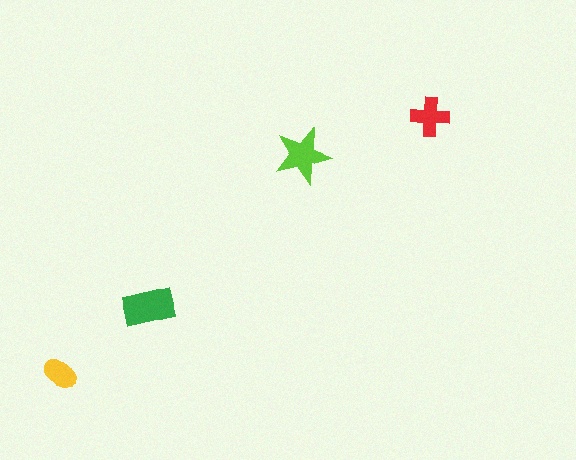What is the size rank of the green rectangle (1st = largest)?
1st.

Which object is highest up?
The red cross is topmost.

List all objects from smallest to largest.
The yellow ellipse, the red cross, the lime star, the green rectangle.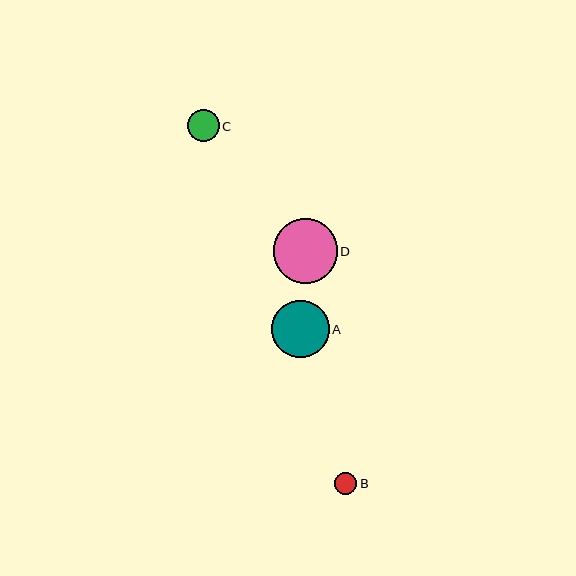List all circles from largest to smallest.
From largest to smallest: D, A, C, B.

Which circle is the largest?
Circle D is the largest with a size of approximately 64 pixels.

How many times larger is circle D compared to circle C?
Circle D is approximately 2.0 times the size of circle C.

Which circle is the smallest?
Circle B is the smallest with a size of approximately 23 pixels.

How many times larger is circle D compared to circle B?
Circle D is approximately 2.8 times the size of circle B.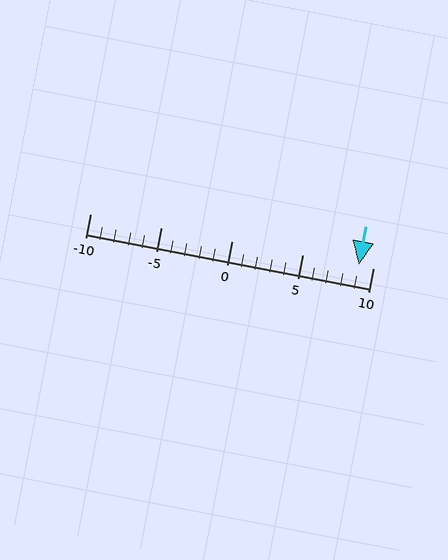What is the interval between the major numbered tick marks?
The major tick marks are spaced 5 units apart.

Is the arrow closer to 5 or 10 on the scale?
The arrow is closer to 10.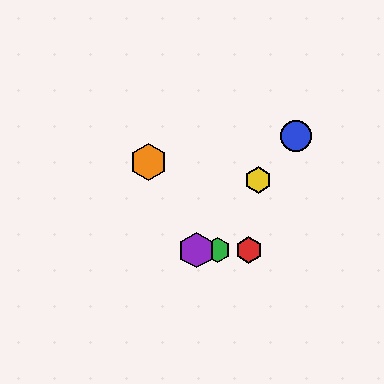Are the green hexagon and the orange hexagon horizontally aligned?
No, the green hexagon is at y≈250 and the orange hexagon is at y≈162.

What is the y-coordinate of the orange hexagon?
The orange hexagon is at y≈162.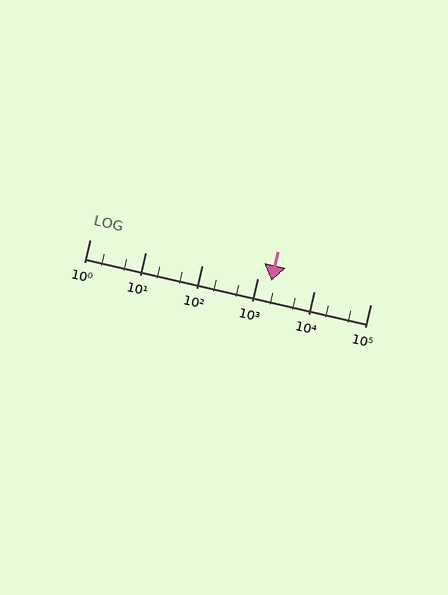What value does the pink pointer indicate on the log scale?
The pointer indicates approximately 1700.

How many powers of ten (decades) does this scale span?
The scale spans 5 decades, from 1 to 100000.